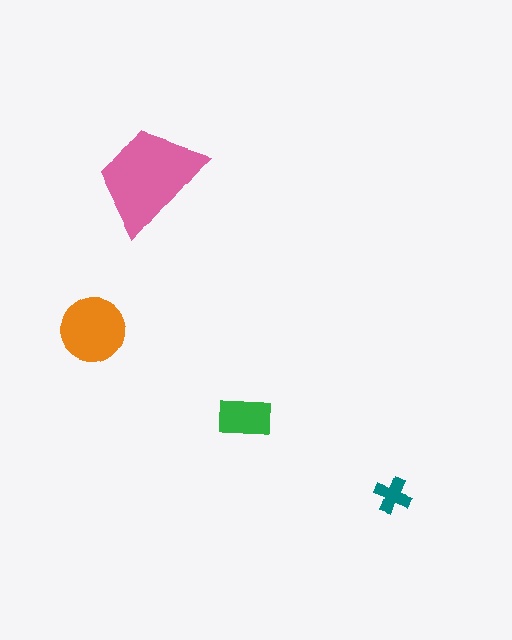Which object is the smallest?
The teal cross.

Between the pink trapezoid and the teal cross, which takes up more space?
The pink trapezoid.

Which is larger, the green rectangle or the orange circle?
The orange circle.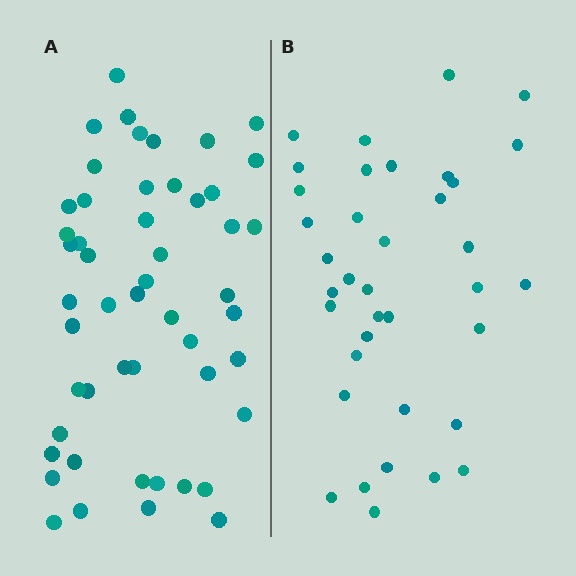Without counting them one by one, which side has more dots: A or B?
Region A (the left region) has more dots.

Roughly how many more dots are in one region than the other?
Region A has approximately 15 more dots than region B.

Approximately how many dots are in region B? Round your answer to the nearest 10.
About 40 dots. (The exact count is 37, which rounds to 40.)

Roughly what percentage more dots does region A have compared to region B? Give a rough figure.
About 40% more.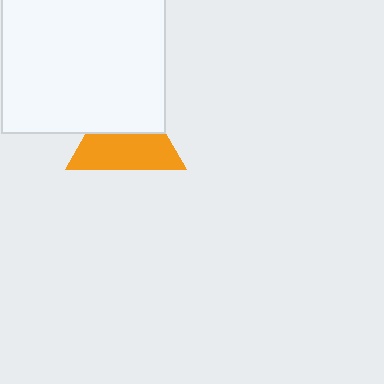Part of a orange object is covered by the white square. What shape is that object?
It is a triangle.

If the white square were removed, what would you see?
You would see the complete orange triangle.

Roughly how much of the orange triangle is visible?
About half of it is visible (roughly 56%).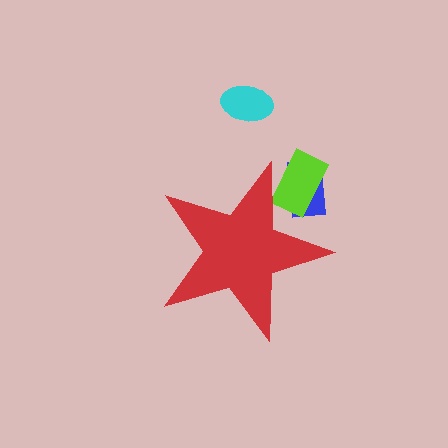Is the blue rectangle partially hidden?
Yes, the blue rectangle is partially hidden behind the red star.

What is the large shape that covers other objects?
A red star.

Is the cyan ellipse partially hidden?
No, the cyan ellipse is fully visible.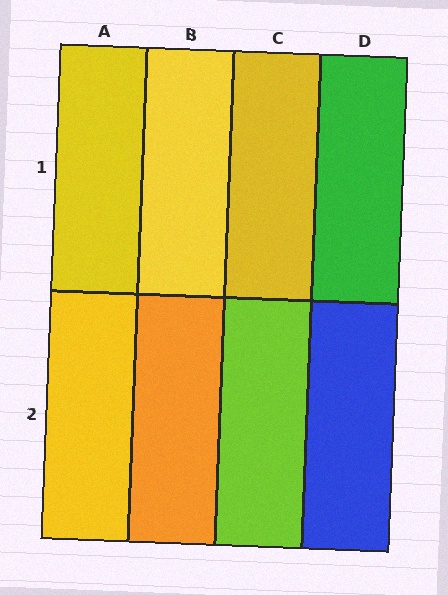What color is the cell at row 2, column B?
Orange.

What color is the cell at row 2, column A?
Yellow.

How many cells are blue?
1 cell is blue.